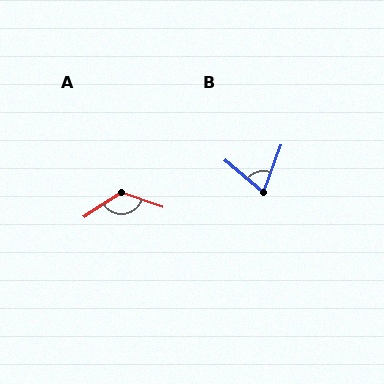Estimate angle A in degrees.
Approximately 128 degrees.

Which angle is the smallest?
B, at approximately 69 degrees.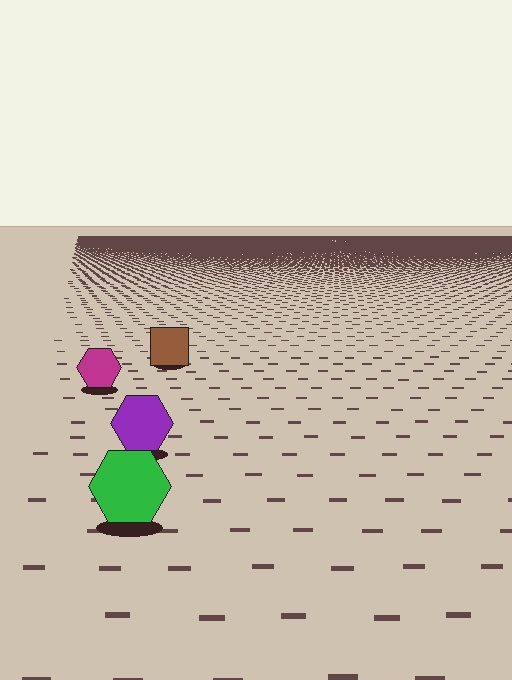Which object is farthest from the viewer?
The brown square is farthest from the viewer. It appears smaller and the ground texture around it is denser.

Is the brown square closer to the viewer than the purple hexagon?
No. The purple hexagon is closer — you can tell from the texture gradient: the ground texture is coarser near it.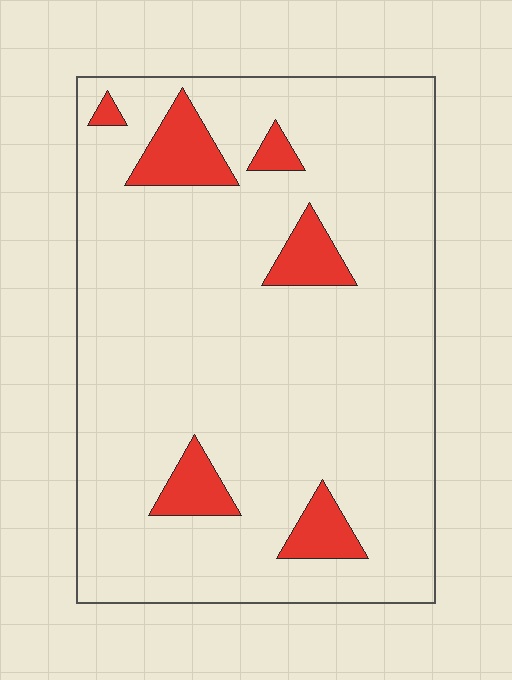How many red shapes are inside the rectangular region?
6.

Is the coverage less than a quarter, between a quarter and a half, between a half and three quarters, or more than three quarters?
Less than a quarter.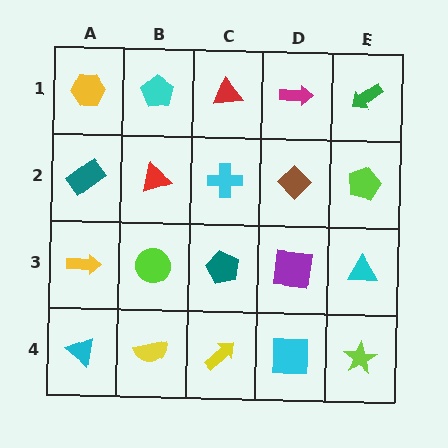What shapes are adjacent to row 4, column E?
A cyan triangle (row 3, column E), a cyan square (row 4, column D).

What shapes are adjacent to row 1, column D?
A brown diamond (row 2, column D), a red triangle (row 1, column C), a green arrow (row 1, column E).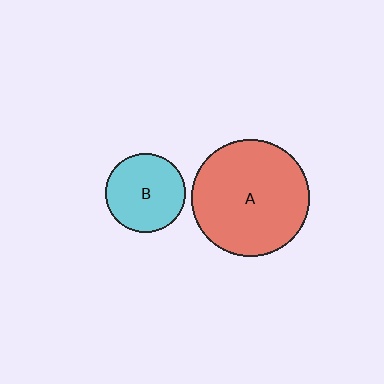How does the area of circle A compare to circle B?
Approximately 2.2 times.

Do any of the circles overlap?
No, none of the circles overlap.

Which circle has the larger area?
Circle A (red).